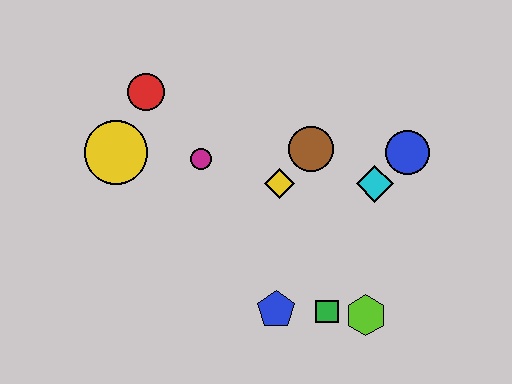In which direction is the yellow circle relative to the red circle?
The yellow circle is below the red circle.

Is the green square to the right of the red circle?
Yes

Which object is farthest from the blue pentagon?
The red circle is farthest from the blue pentagon.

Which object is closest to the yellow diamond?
The brown circle is closest to the yellow diamond.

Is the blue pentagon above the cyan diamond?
No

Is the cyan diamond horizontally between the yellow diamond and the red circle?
No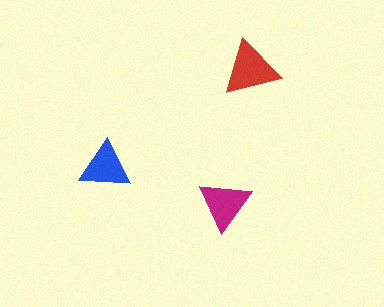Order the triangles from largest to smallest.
the red one, the magenta one, the blue one.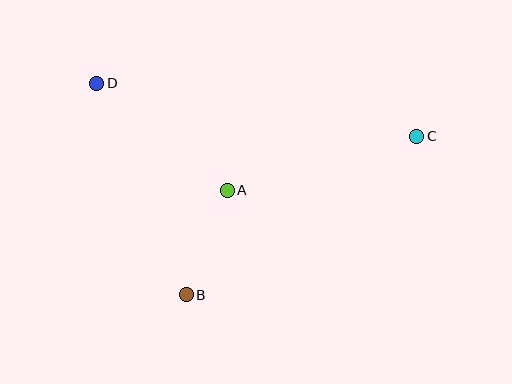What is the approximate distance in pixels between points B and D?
The distance between B and D is approximately 230 pixels.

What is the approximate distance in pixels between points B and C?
The distance between B and C is approximately 279 pixels.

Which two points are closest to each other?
Points A and B are closest to each other.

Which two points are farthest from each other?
Points C and D are farthest from each other.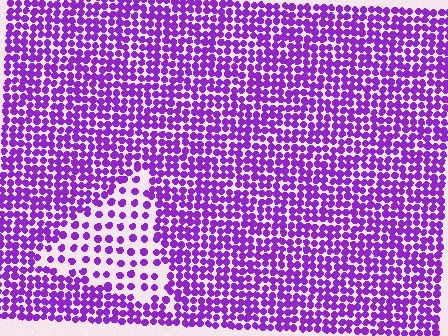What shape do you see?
I see a triangle.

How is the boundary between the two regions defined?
The boundary is defined by a change in element density (approximately 2.3x ratio). All elements are the same color, size, and shape.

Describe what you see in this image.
The image contains small purple elements arranged at two different densities. A triangle-shaped region is visible where the elements are less densely packed than the surrounding area.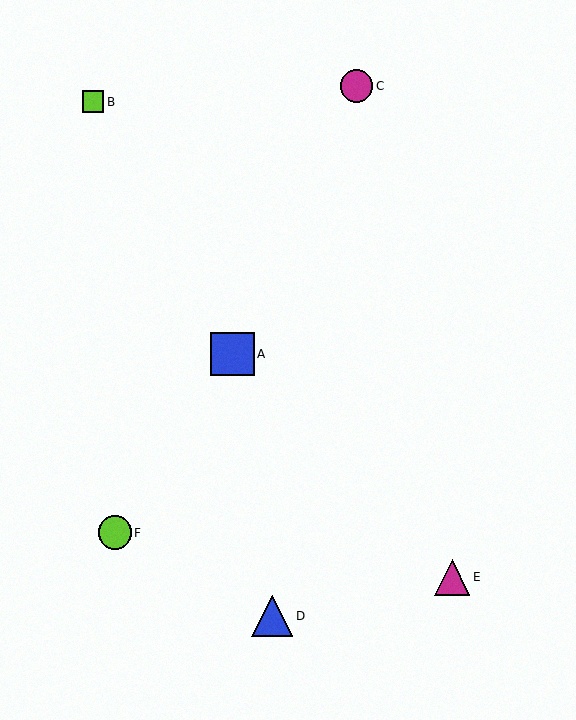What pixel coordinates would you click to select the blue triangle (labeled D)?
Click at (272, 616) to select the blue triangle D.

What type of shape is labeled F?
Shape F is a lime circle.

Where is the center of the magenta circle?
The center of the magenta circle is at (357, 86).